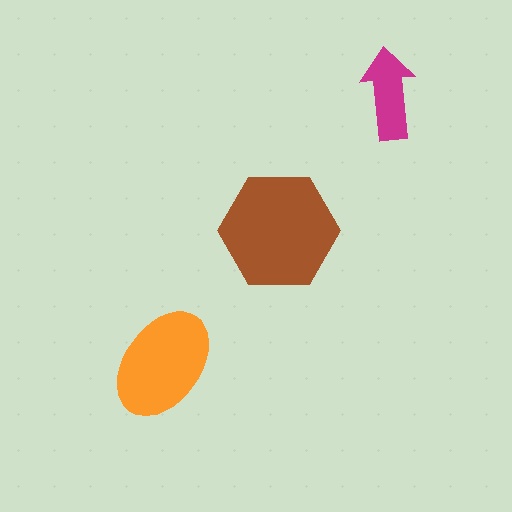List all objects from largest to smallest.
The brown hexagon, the orange ellipse, the magenta arrow.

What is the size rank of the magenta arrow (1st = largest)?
3rd.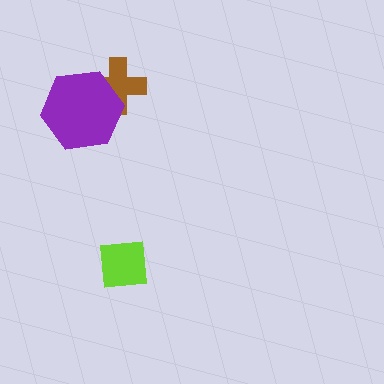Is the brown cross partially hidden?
Yes, it is partially covered by another shape.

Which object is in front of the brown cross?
The purple hexagon is in front of the brown cross.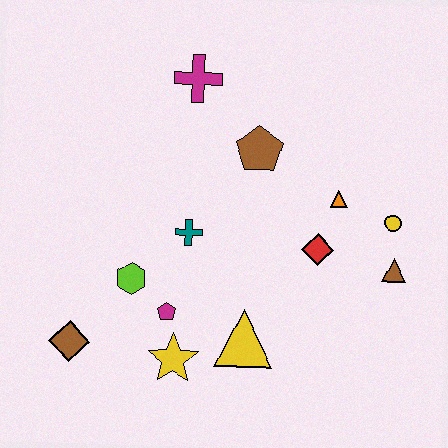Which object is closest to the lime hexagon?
The magenta pentagon is closest to the lime hexagon.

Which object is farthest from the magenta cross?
The brown diamond is farthest from the magenta cross.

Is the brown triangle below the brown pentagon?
Yes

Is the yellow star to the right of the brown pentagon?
No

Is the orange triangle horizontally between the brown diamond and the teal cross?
No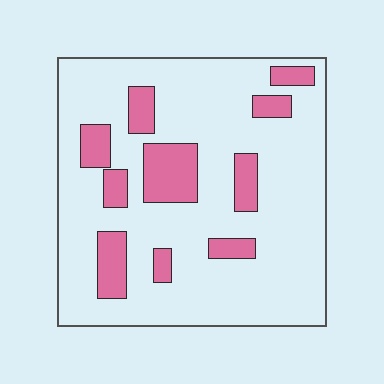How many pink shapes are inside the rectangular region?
10.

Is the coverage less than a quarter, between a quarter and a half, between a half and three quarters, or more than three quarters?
Less than a quarter.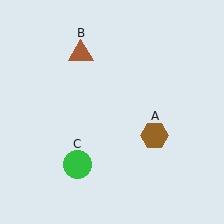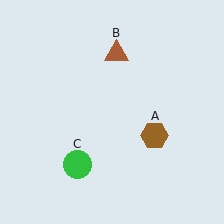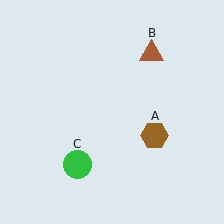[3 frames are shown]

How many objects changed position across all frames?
1 object changed position: brown triangle (object B).